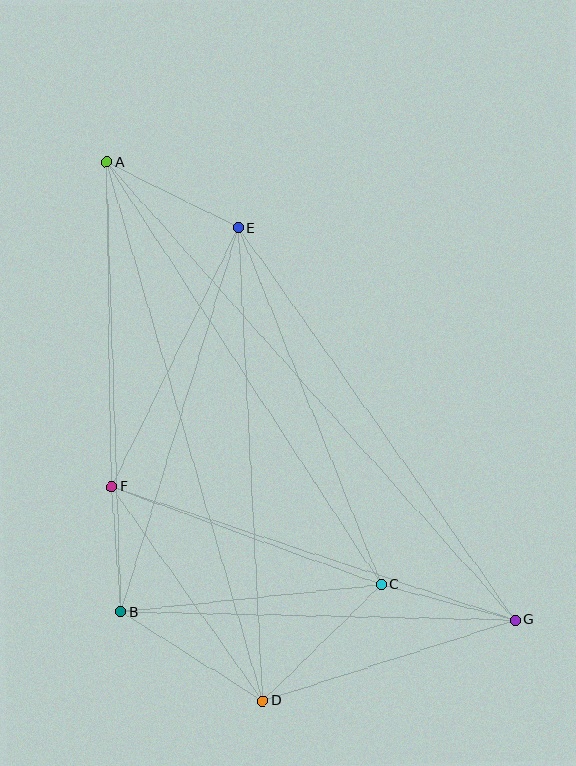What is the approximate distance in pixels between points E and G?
The distance between E and G is approximately 480 pixels.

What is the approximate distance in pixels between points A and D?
The distance between A and D is approximately 561 pixels.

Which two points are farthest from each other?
Points A and G are farthest from each other.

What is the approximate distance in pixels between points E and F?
The distance between E and F is approximately 288 pixels.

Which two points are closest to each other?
Points B and F are closest to each other.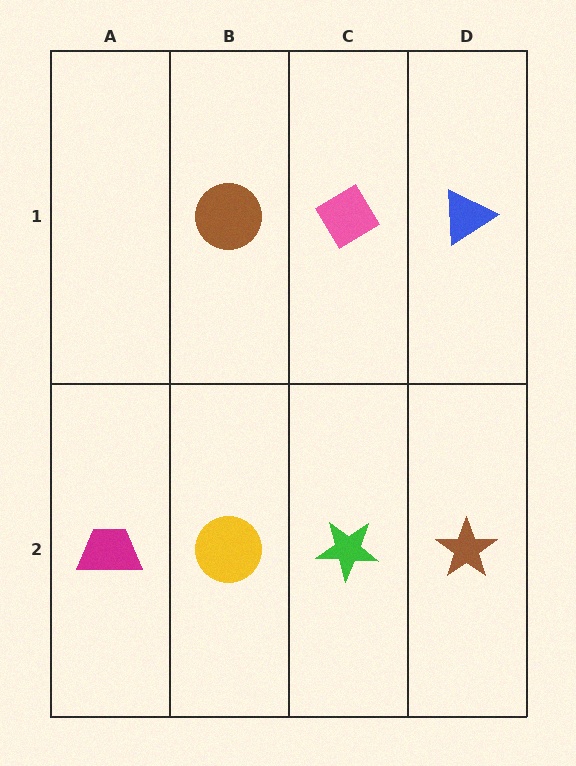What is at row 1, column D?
A blue triangle.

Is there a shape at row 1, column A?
No, that cell is empty.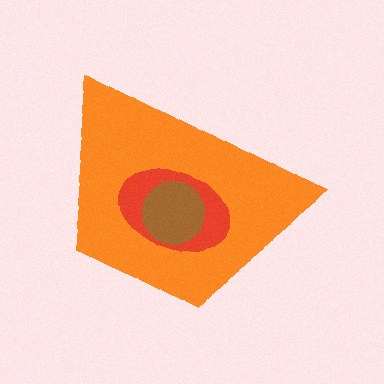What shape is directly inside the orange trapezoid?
The red ellipse.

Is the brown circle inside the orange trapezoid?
Yes.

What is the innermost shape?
The brown circle.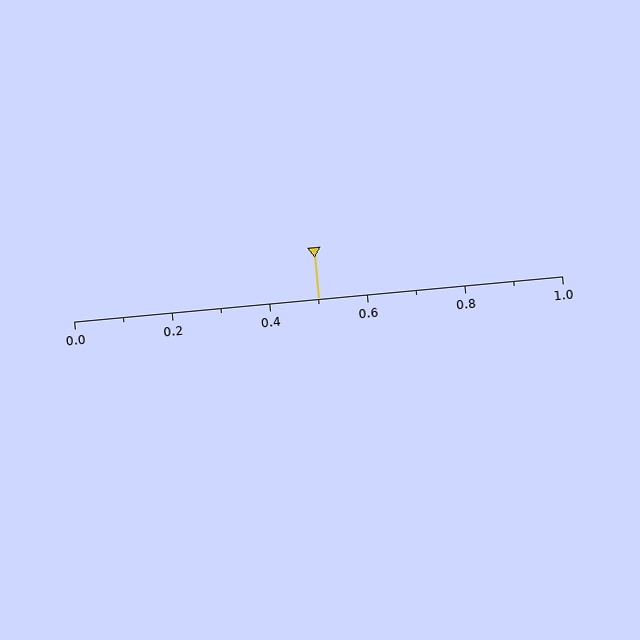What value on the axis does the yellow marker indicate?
The marker indicates approximately 0.5.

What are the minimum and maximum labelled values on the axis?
The axis runs from 0.0 to 1.0.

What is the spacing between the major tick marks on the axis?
The major ticks are spaced 0.2 apart.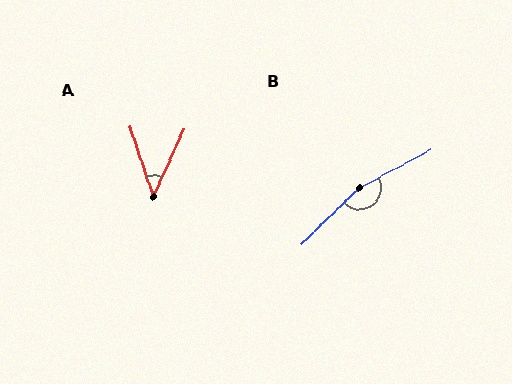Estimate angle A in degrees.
Approximately 43 degrees.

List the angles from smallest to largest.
A (43°), B (163°).